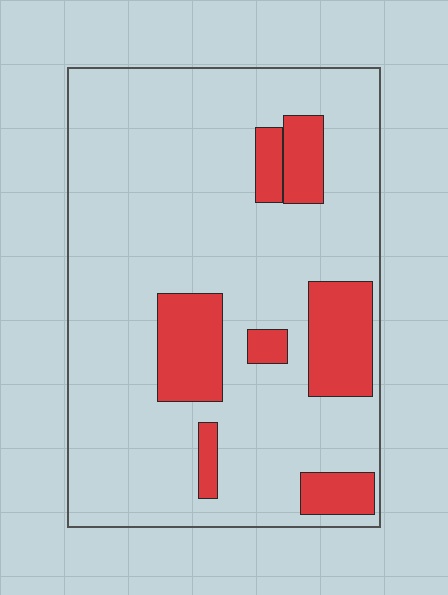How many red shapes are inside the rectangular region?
7.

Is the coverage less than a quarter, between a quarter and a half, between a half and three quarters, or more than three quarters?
Less than a quarter.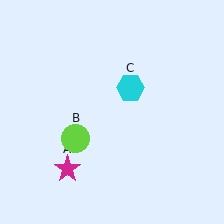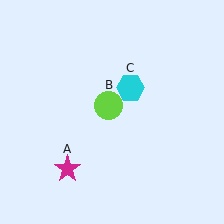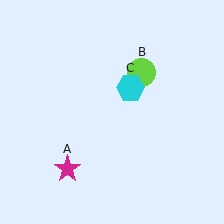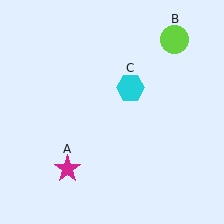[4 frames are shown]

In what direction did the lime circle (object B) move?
The lime circle (object B) moved up and to the right.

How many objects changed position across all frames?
1 object changed position: lime circle (object B).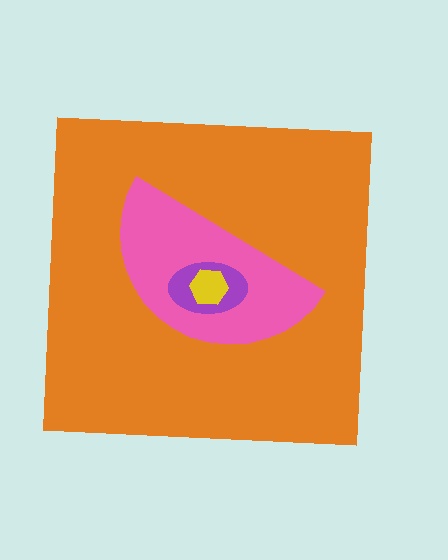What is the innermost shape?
The yellow hexagon.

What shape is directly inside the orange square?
The pink semicircle.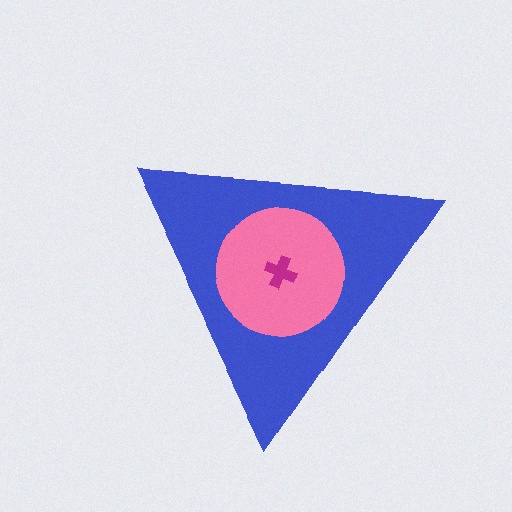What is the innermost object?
The magenta cross.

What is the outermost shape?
The blue triangle.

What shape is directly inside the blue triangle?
The pink circle.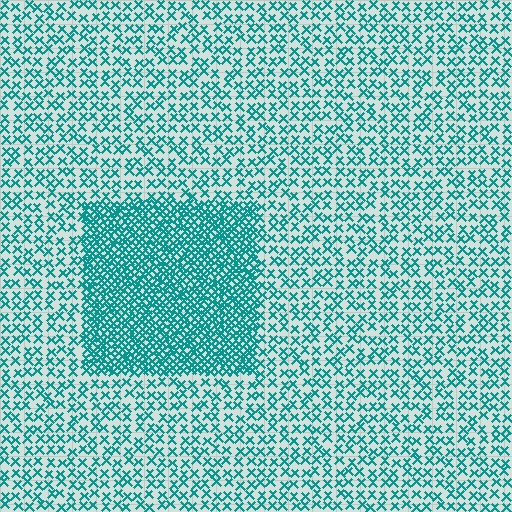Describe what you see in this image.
The image contains small teal elements arranged at two different densities. A rectangle-shaped region is visible where the elements are more densely packed than the surrounding area.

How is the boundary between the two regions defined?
The boundary is defined by a change in element density (approximately 2.6x ratio). All elements are the same color, size, and shape.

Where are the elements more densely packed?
The elements are more densely packed inside the rectangle boundary.